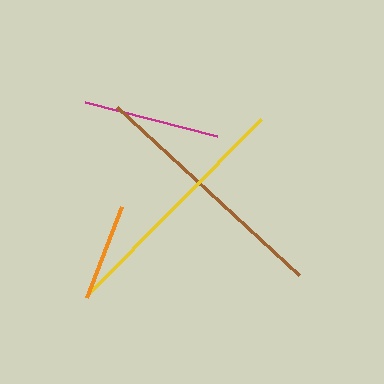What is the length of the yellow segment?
The yellow segment is approximately 242 pixels long.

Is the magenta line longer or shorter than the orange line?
The magenta line is longer than the orange line.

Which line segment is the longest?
The brown line is the longest at approximately 248 pixels.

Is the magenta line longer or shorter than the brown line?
The brown line is longer than the magenta line.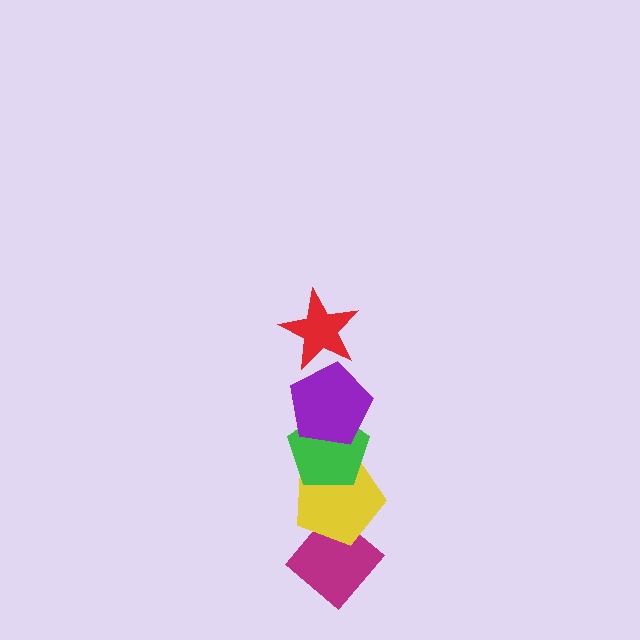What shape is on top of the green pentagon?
The purple pentagon is on top of the green pentagon.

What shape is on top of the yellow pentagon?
The green pentagon is on top of the yellow pentagon.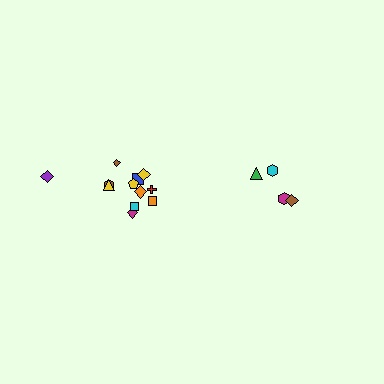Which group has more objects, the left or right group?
The left group.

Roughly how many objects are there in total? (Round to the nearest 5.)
Roughly 15 objects in total.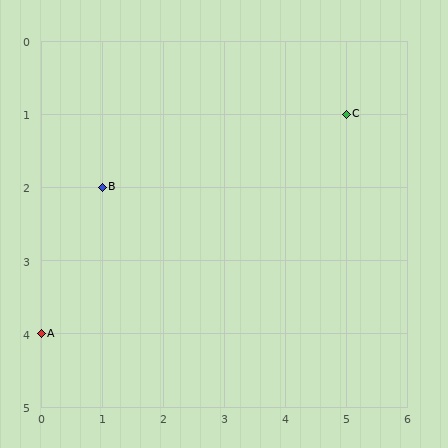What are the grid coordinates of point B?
Point B is at grid coordinates (1, 2).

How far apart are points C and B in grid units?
Points C and B are 4 columns and 1 row apart (about 4.1 grid units diagonally).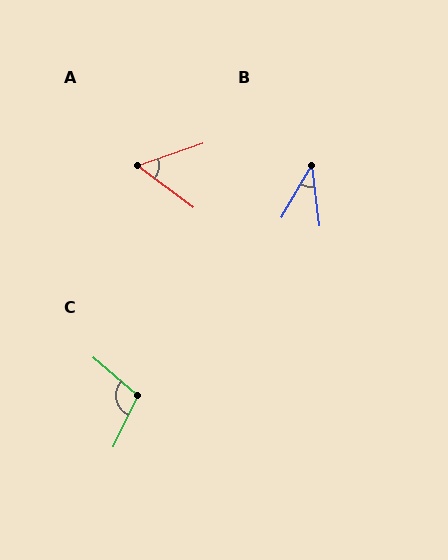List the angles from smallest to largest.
B (37°), A (56°), C (106°).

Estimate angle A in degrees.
Approximately 56 degrees.